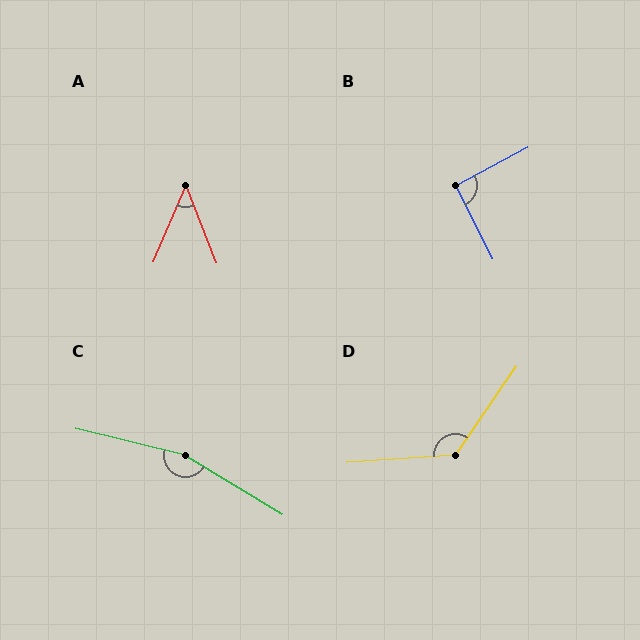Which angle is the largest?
C, at approximately 162 degrees.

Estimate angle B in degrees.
Approximately 92 degrees.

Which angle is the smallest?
A, at approximately 45 degrees.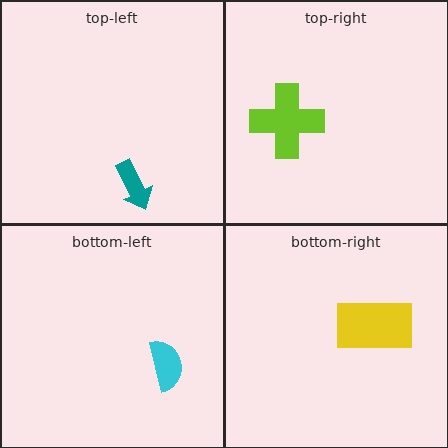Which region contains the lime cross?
The top-right region.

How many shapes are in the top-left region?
1.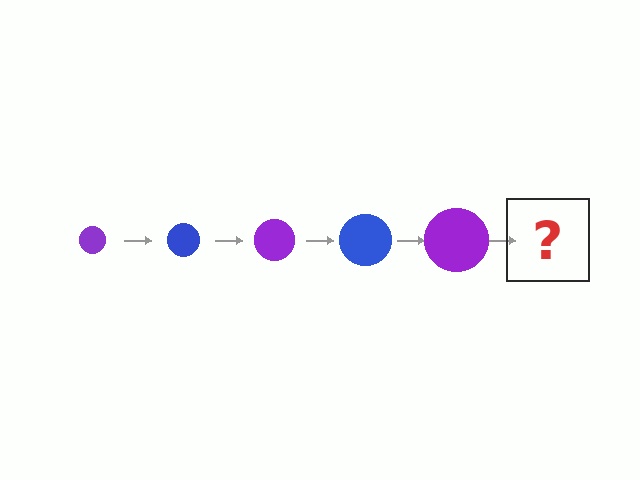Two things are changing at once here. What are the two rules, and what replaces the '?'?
The two rules are that the circle grows larger each step and the color cycles through purple and blue. The '?' should be a blue circle, larger than the previous one.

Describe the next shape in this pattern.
It should be a blue circle, larger than the previous one.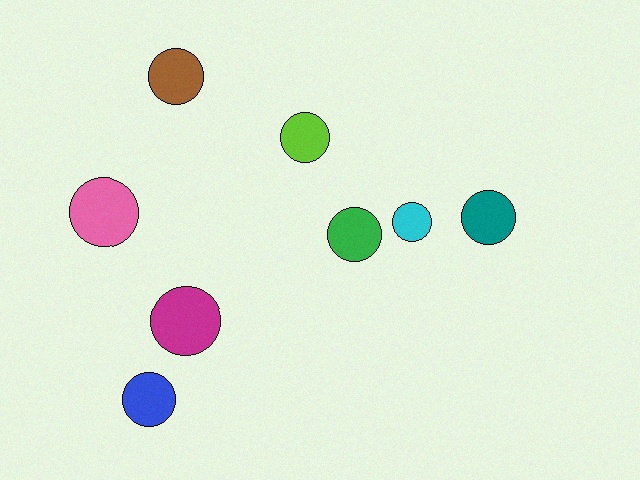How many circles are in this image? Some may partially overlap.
There are 8 circles.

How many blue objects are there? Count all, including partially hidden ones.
There is 1 blue object.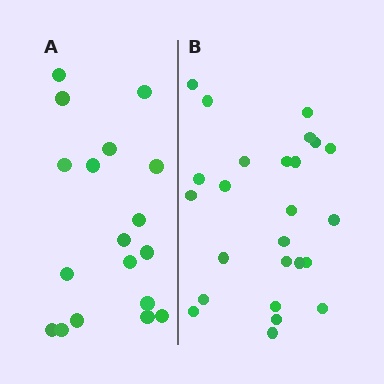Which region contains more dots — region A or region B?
Region B (the right region) has more dots.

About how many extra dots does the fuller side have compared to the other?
Region B has roughly 8 or so more dots than region A.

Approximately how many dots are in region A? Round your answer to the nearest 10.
About 20 dots. (The exact count is 18, which rounds to 20.)